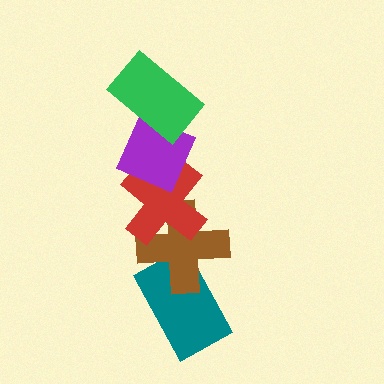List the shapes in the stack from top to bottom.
From top to bottom: the green rectangle, the purple diamond, the red cross, the brown cross, the teal rectangle.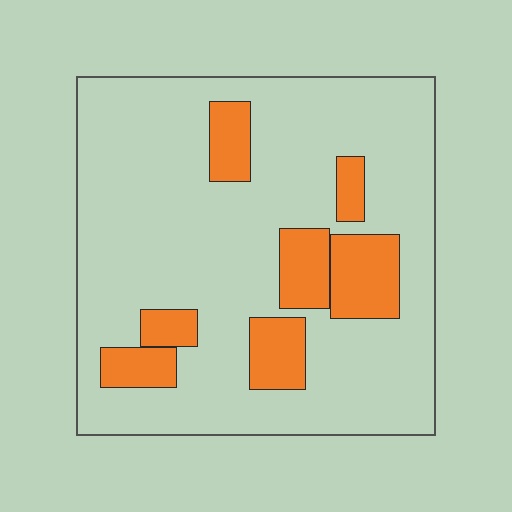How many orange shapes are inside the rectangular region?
7.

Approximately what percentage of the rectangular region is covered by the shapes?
Approximately 20%.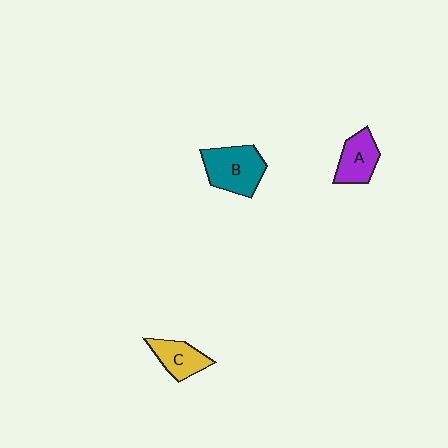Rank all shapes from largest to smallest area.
From largest to smallest: B (teal), A (purple), C (yellow).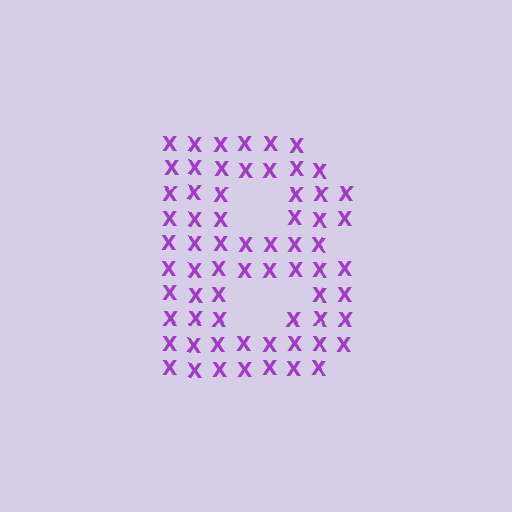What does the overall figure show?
The overall figure shows the letter B.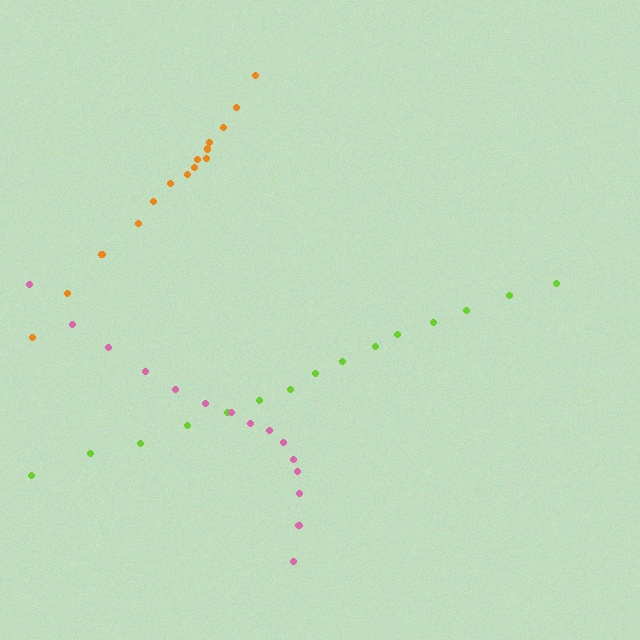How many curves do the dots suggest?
There are 3 distinct paths.